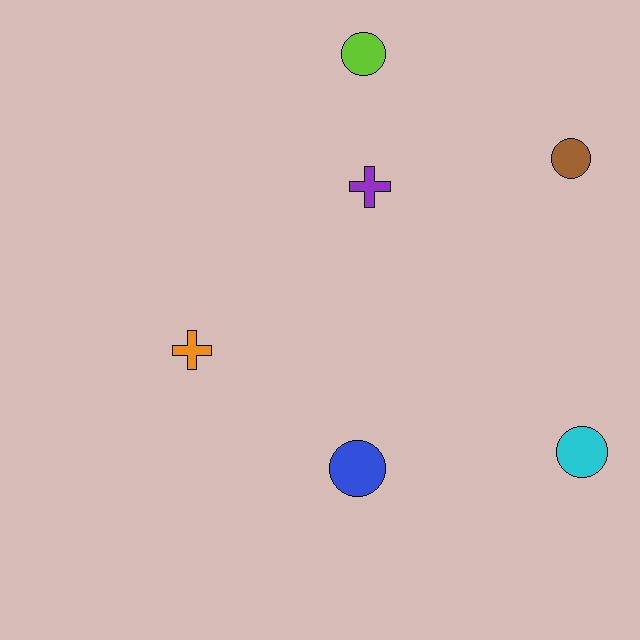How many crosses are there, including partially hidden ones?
There are 2 crosses.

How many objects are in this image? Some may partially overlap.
There are 6 objects.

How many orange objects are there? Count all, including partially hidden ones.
There is 1 orange object.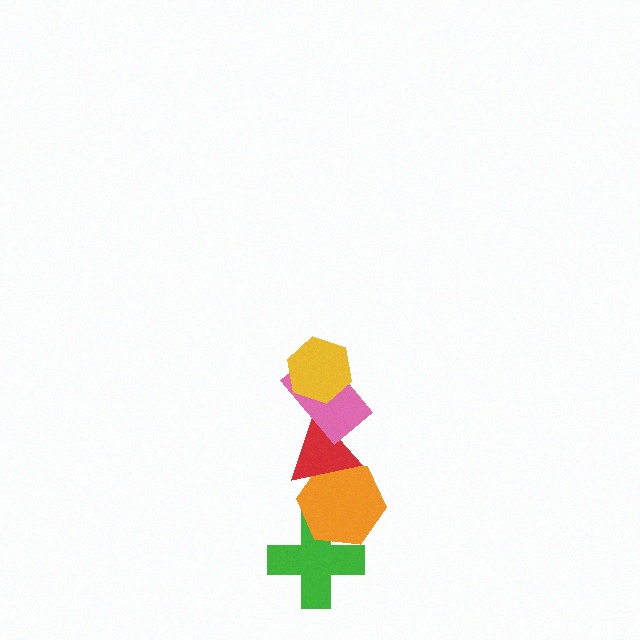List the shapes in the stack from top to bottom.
From top to bottom: the yellow hexagon, the pink rectangle, the red triangle, the orange hexagon, the green cross.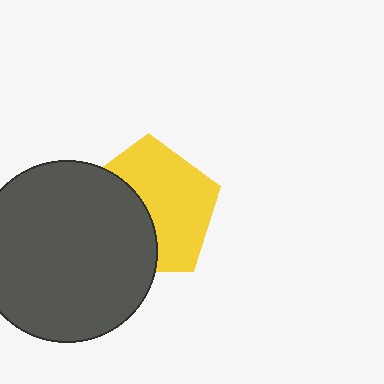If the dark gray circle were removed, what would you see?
You would see the complete yellow pentagon.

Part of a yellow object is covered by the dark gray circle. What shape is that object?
It is a pentagon.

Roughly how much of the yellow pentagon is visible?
About half of it is visible (roughly 58%).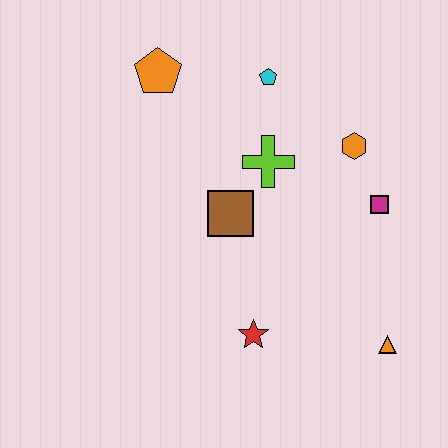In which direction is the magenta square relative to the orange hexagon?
The magenta square is below the orange hexagon.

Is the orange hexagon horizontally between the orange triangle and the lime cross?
Yes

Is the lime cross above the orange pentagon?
No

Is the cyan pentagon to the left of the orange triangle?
Yes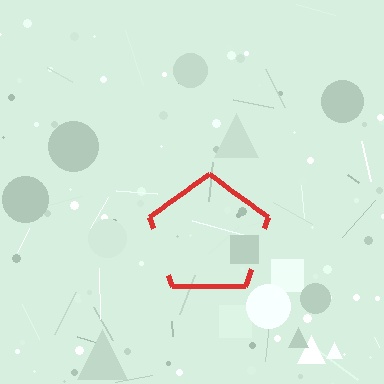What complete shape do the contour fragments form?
The contour fragments form a pentagon.